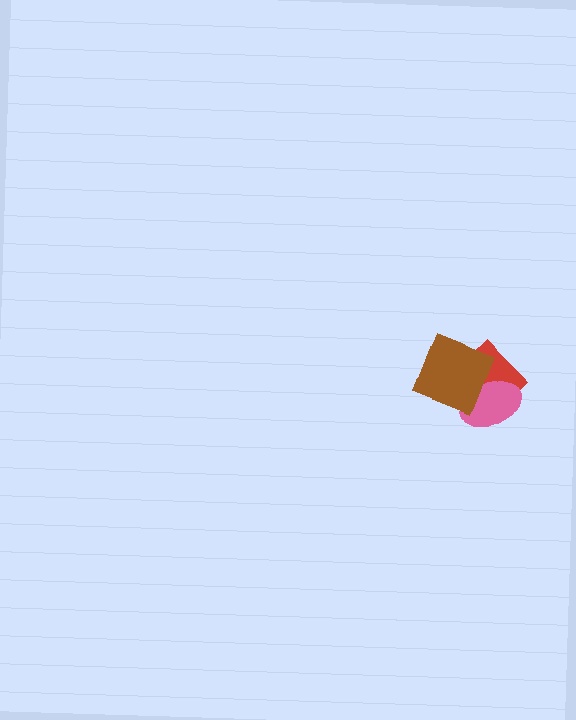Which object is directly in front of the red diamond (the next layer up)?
The pink ellipse is directly in front of the red diamond.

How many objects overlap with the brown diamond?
2 objects overlap with the brown diamond.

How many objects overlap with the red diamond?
2 objects overlap with the red diamond.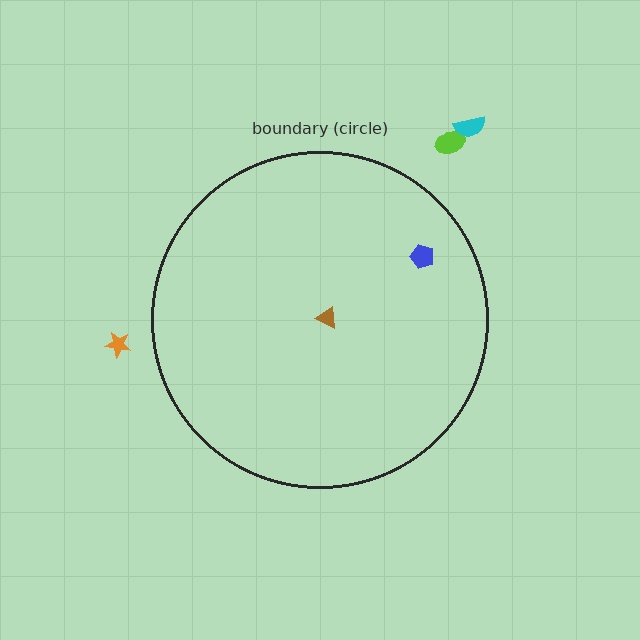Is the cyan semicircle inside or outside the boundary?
Outside.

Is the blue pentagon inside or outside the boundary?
Inside.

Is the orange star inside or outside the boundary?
Outside.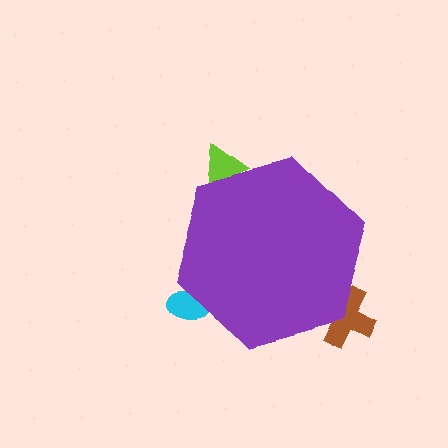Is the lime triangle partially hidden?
Yes, the lime triangle is partially hidden behind the purple hexagon.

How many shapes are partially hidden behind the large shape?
3 shapes are partially hidden.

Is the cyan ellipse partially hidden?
Yes, the cyan ellipse is partially hidden behind the purple hexagon.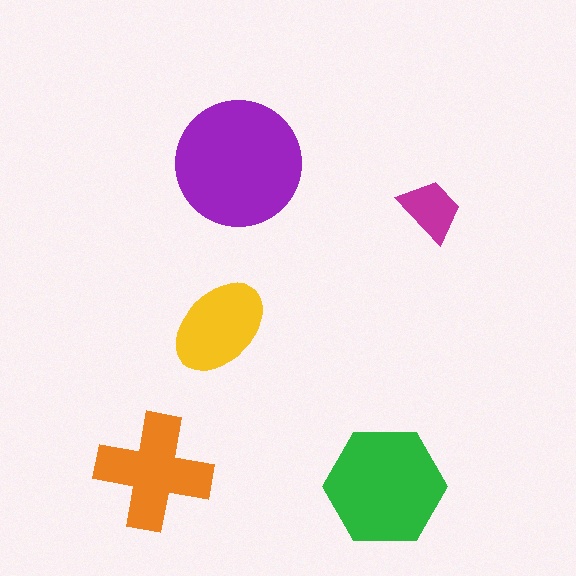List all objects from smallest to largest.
The magenta trapezoid, the yellow ellipse, the orange cross, the green hexagon, the purple circle.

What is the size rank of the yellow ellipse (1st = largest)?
4th.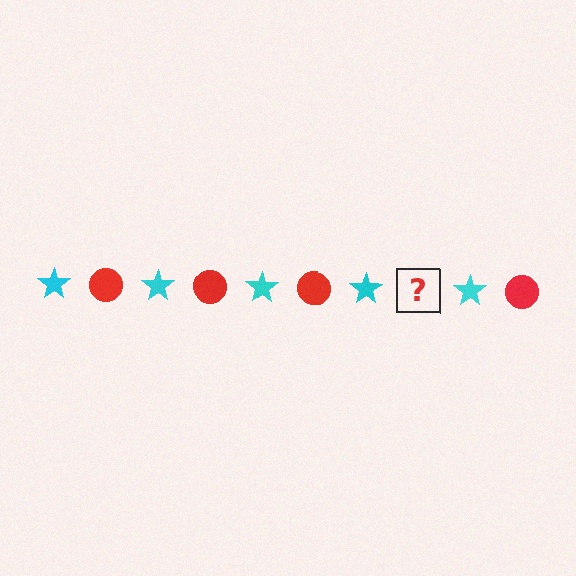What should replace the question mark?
The question mark should be replaced with a red circle.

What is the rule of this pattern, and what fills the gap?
The rule is that the pattern alternates between cyan star and red circle. The gap should be filled with a red circle.